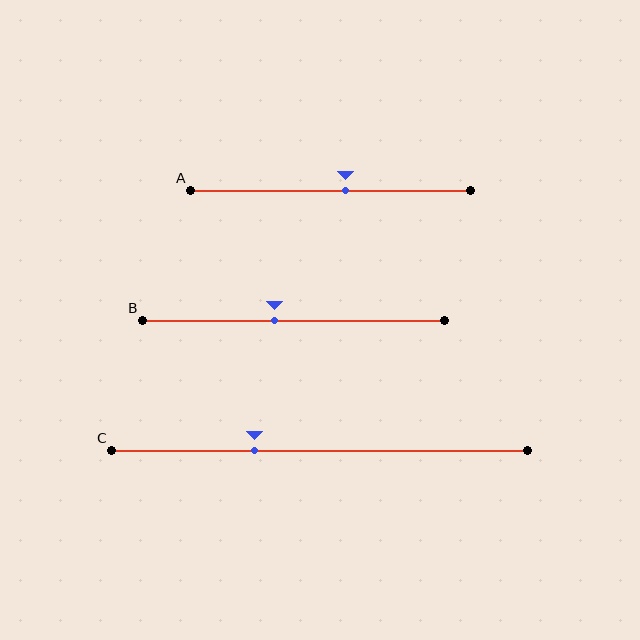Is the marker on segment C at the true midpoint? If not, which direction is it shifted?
No, the marker on segment C is shifted to the left by about 16% of the segment length.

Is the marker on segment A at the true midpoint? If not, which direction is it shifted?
No, the marker on segment A is shifted to the right by about 5% of the segment length.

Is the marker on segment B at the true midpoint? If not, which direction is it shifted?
No, the marker on segment B is shifted to the left by about 6% of the segment length.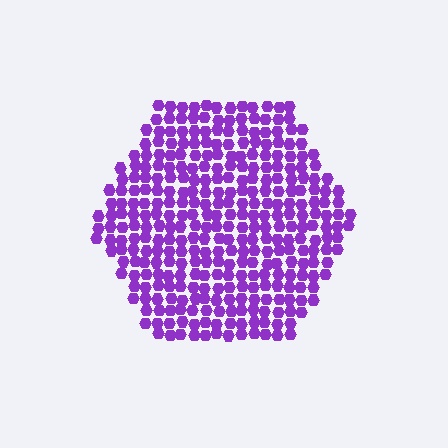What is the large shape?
The large shape is a hexagon.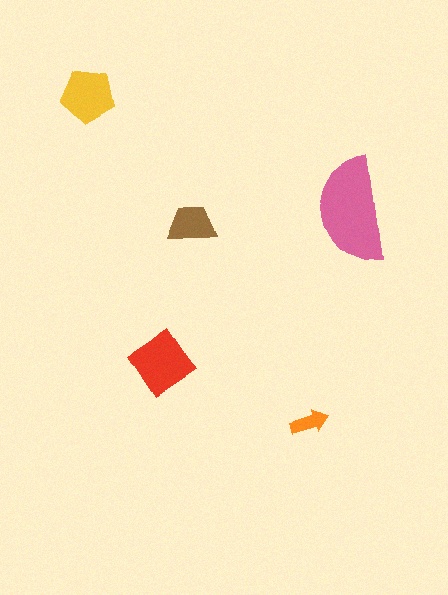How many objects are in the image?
There are 5 objects in the image.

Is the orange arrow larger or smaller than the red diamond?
Smaller.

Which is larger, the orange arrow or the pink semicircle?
The pink semicircle.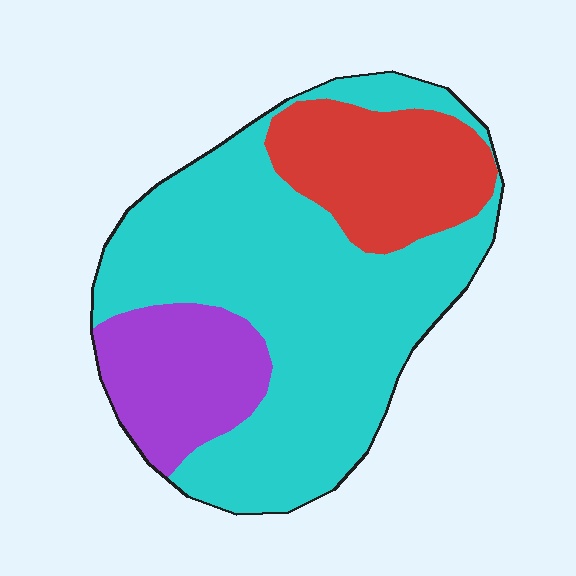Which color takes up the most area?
Cyan, at roughly 65%.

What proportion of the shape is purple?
Purple takes up about one sixth (1/6) of the shape.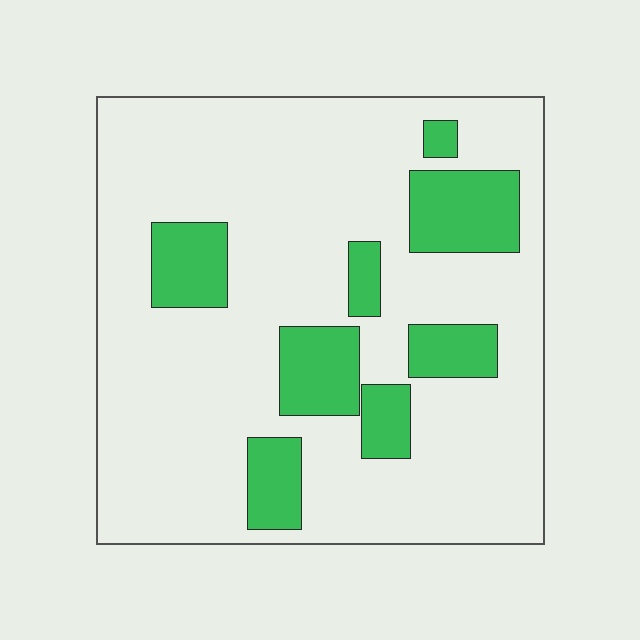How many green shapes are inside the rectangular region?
8.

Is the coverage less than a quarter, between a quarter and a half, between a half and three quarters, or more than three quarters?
Less than a quarter.